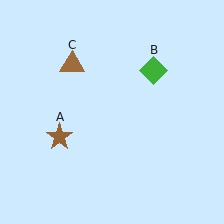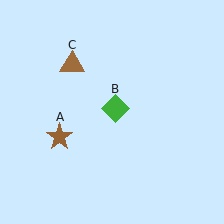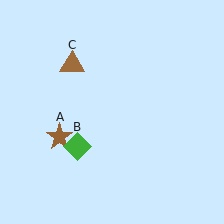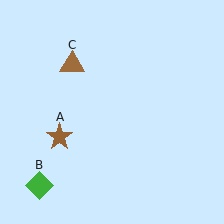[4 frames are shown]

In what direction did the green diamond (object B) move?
The green diamond (object B) moved down and to the left.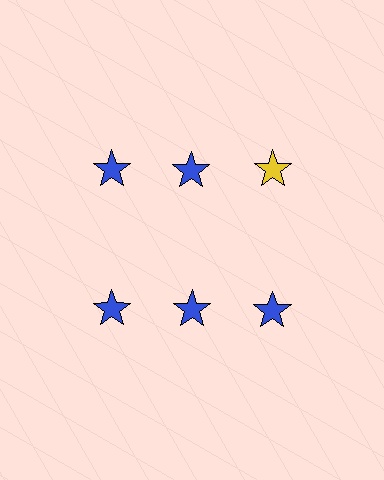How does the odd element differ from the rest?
It has a different color: yellow instead of blue.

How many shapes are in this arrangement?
There are 6 shapes arranged in a grid pattern.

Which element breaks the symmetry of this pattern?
The yellow star in the top row, center column breaks the symmetry. All other shapes are blue stars.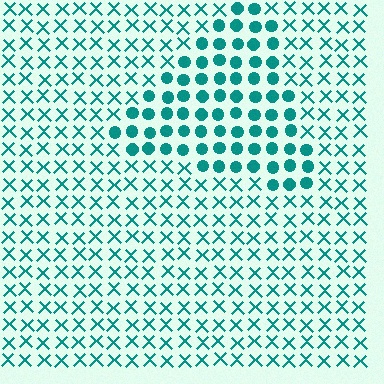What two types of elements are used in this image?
The image uses circles inside the triangle region and X marks outside it.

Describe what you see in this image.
The image is filled with small teal elements arranged in a uniform grid. A triangle-shaped region contains circles, while the surrounding area contains X marks. The boundary is defined purely by the change in element shape.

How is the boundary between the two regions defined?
The boundary is defined by a change in element shape: circles inside vs. X marks outside. All elements share the same color and spacing.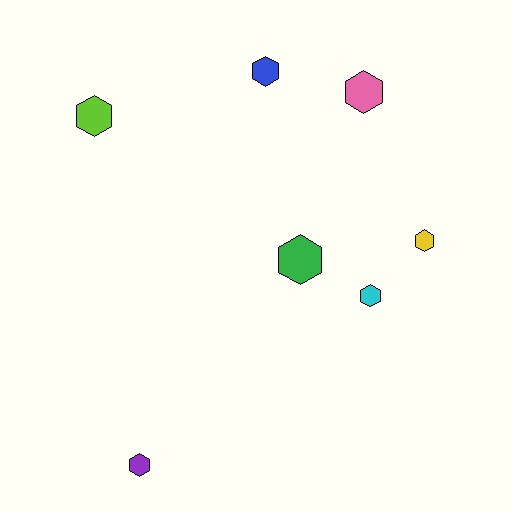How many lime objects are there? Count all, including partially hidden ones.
There is 1 lime object.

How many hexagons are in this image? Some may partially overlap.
There are 7 hexagons.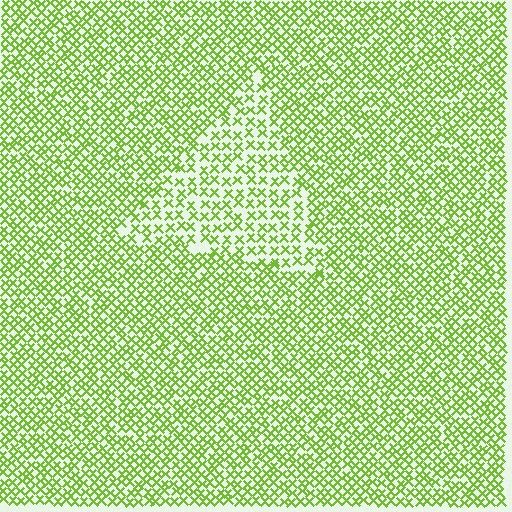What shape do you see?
I see a triangle.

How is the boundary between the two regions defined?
The boundary is defined by a change in element density (approximately 1.7x ratio). All elements are the same color, size, and shape.